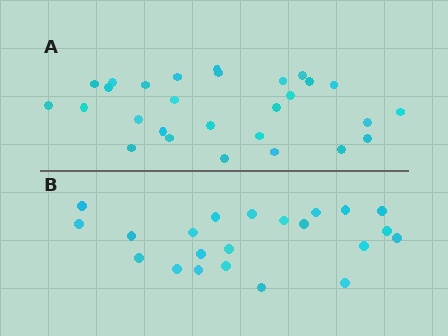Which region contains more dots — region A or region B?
Region A (the top region) has more dots.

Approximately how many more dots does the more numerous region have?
Region A has about 6 more dots than region B.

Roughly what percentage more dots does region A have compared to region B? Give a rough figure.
About 25% more.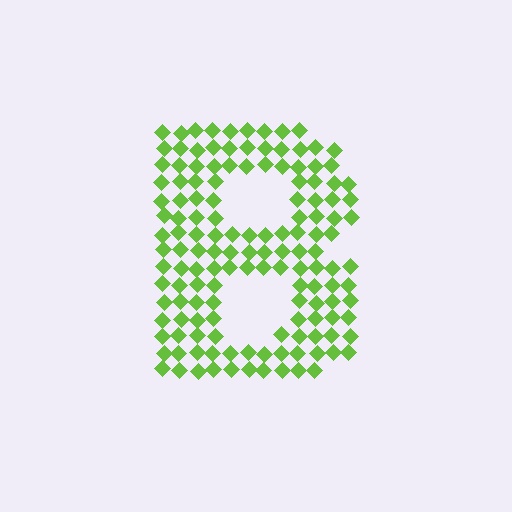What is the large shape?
The large shape is the letter B.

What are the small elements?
The small elements are diamonds.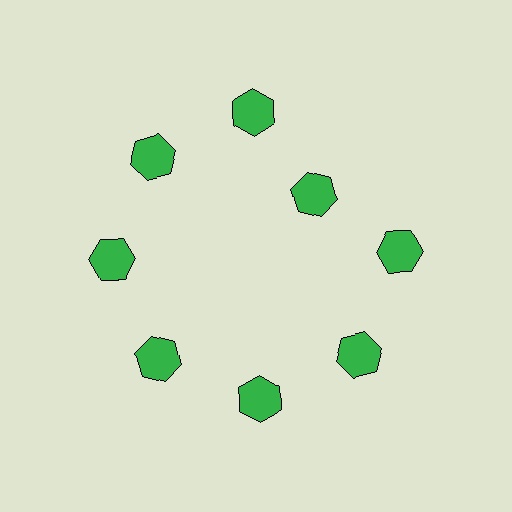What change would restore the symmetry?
The symmetry would be restored by moving it outward, back onto the ring so that all 8 hexagons sit at equal angles and equal distance from the center.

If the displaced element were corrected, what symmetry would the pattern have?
It would have 8-fold rotational symmetry — the pattern would map onto itself every 45 degrees.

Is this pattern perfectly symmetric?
No. The 8 green hexagons are arranged in a ring, but one element near the 2 o'clock position is pulled inward toward the center, breaking the 8-fold rotational symmetry.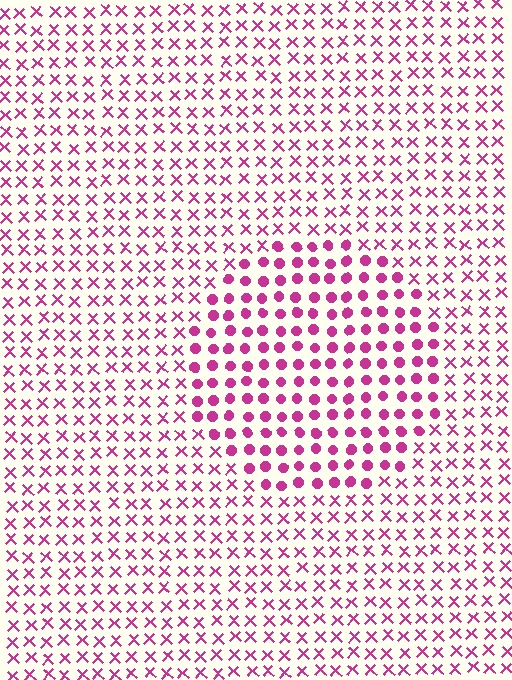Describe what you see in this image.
The image is filled with small magenta elements arranged in a uniform grid. A circle-shaped region contains circles, while the surrounding area contains X marks. The boundary is defined purely by the change in element shape.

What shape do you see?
I see a circle.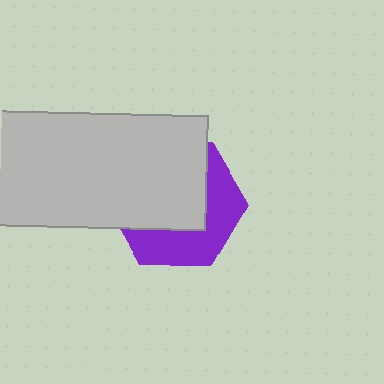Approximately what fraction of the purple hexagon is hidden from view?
Roughly 59% of the purple hexagon is hidden behind the light gray rectangle.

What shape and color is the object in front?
The object in front is a light gray rectangle.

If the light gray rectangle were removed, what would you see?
You would see the complete purple hexagon.